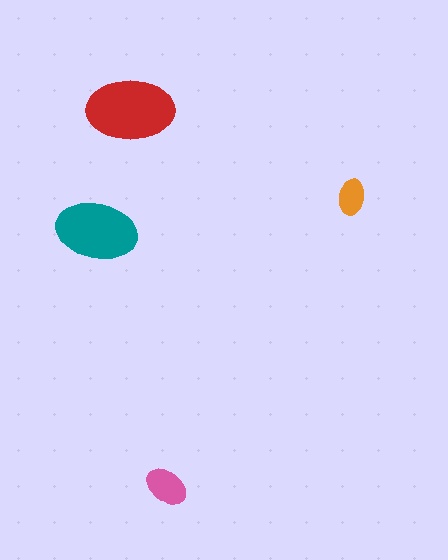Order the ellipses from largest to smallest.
the red one, the teal one, the pink one, the orange one.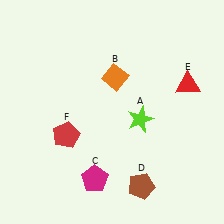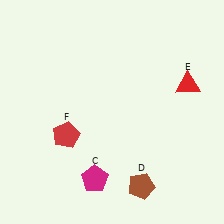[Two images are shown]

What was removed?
The orange diamond (B), the lime star (A) were removed in Image 2.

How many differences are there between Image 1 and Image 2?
There are 2 differences between the two images.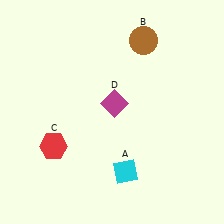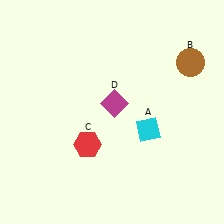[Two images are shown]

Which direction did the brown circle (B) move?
The brown circle (B) moved right.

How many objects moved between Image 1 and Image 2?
3 objects moved between the two images.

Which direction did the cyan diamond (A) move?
The cyan diamond (A) moved up.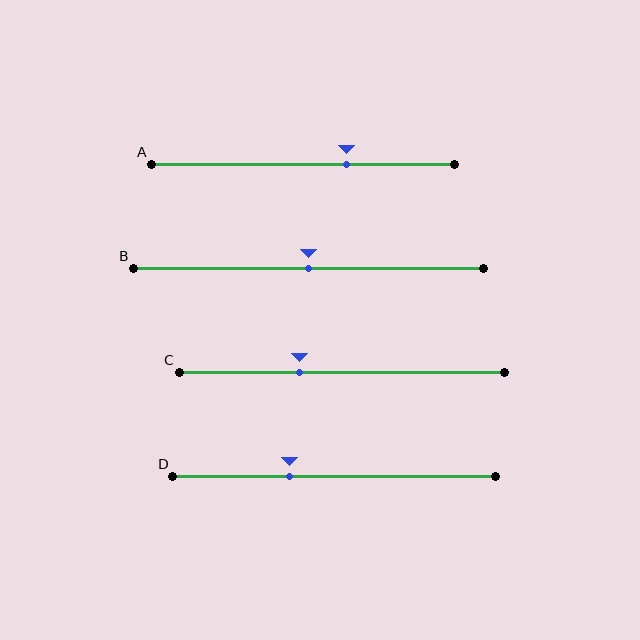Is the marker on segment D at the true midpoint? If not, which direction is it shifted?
No, the marker on segment D is shifted to the left by about 14% of the segment length.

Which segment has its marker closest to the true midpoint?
Segment B has its marker closest to the true midpoint.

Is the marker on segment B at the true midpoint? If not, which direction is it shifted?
Yes, the marker on segment B is at the true midpoint.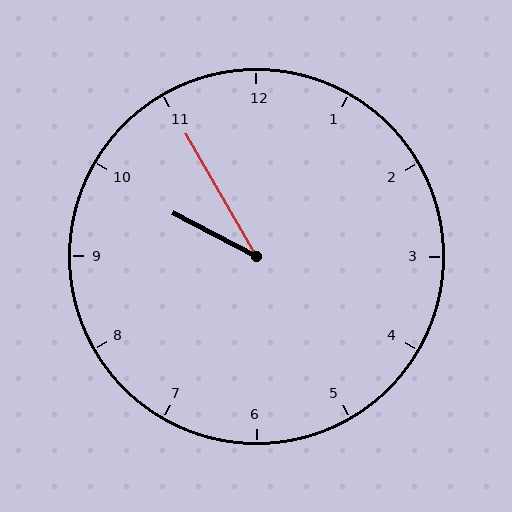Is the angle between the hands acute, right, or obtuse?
It is acute.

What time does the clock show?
9:55.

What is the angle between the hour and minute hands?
Approximately 32 degrees.